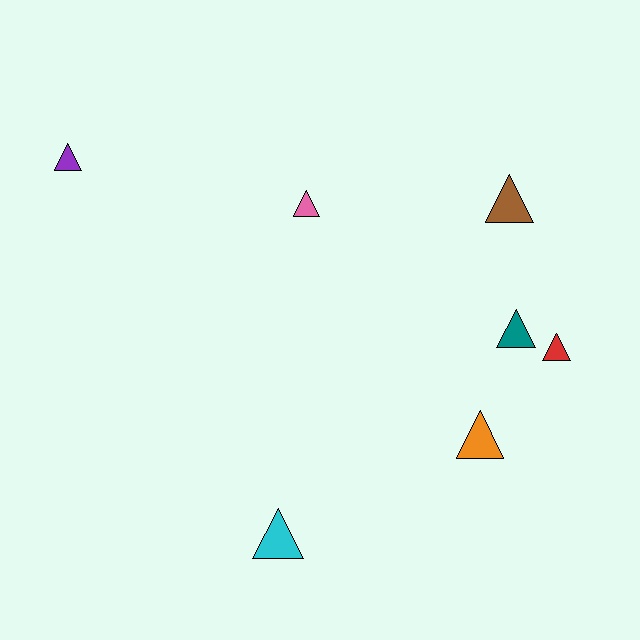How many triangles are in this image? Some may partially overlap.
There are 7 triangles.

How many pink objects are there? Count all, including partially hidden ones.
There is 1 pink object.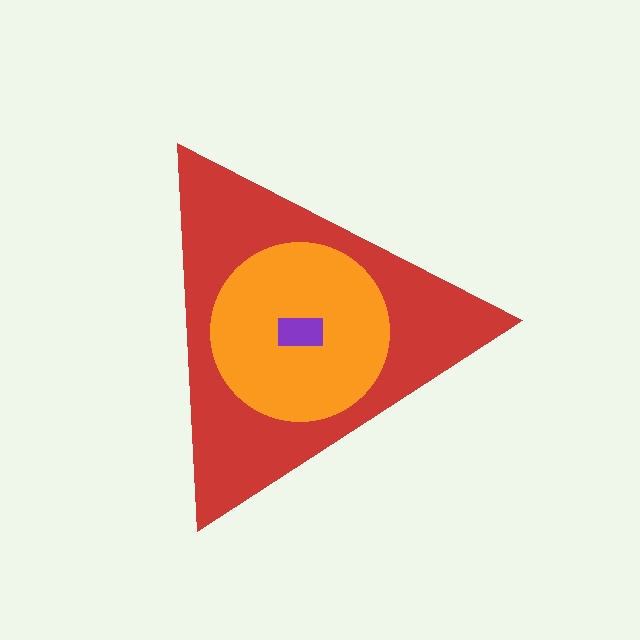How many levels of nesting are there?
3.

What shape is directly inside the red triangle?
The orange circle.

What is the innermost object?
The purple rectangle.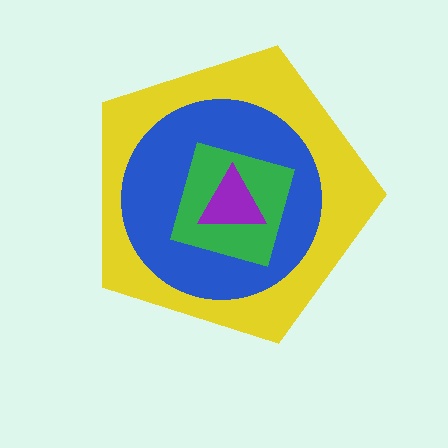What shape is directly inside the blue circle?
The green diamond.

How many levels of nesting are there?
4.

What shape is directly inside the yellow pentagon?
The blue circle.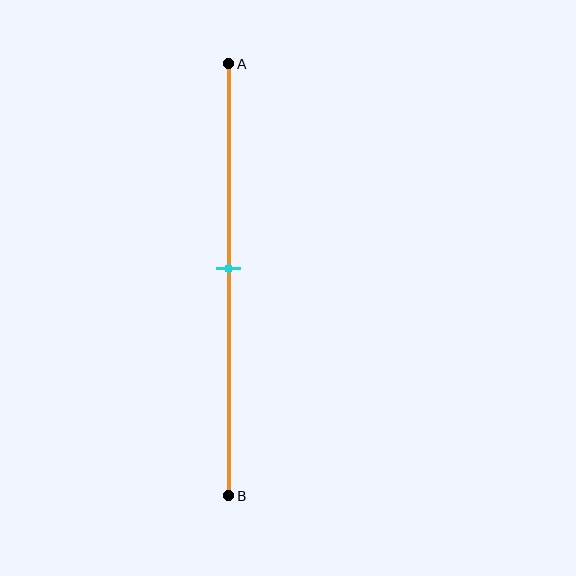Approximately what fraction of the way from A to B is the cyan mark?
The cyan mark is approximately 45% of the way from A to B.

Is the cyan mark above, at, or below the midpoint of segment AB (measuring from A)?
The cyan mark is approximately at the midpoint of segment AB.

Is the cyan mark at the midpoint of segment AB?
Yes, the mark is approximately at the midpoint.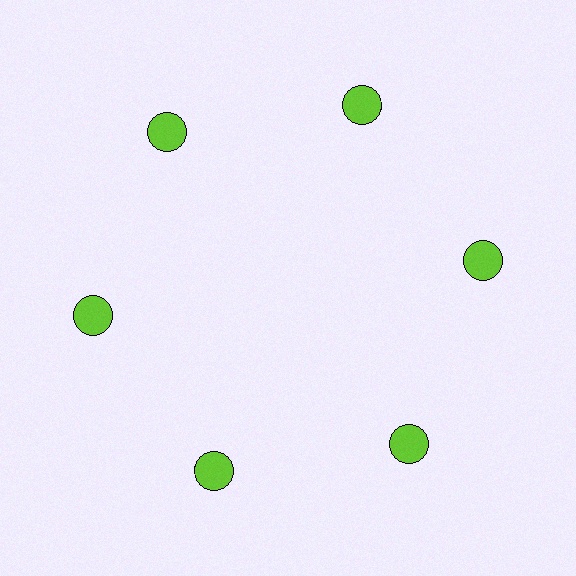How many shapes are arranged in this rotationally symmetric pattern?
There are 6 shapes, arranged in 6 groups of 1.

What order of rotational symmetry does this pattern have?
This pattern has 6-fold rotational symmetry.